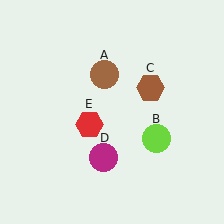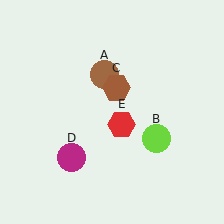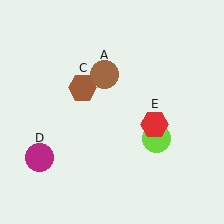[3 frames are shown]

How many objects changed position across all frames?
3 objects changed position: brown hexagon (object C), magenta circle (object D), red hexagon (object E).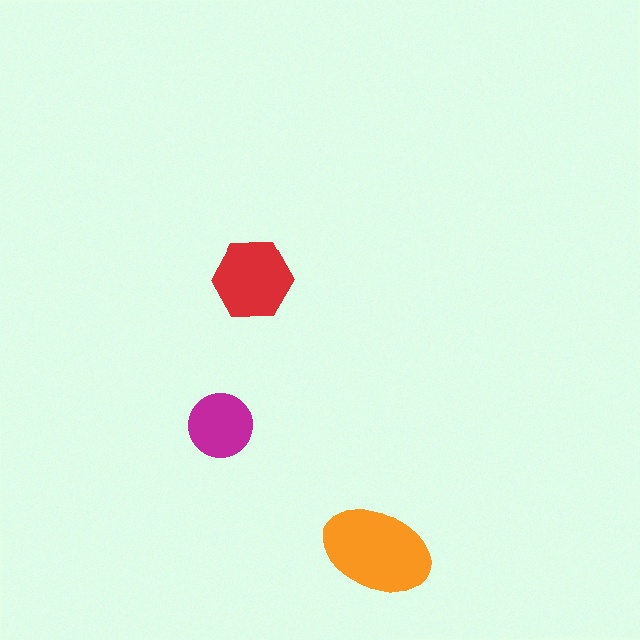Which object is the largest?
The orange ellipse.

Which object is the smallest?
The magenta circle.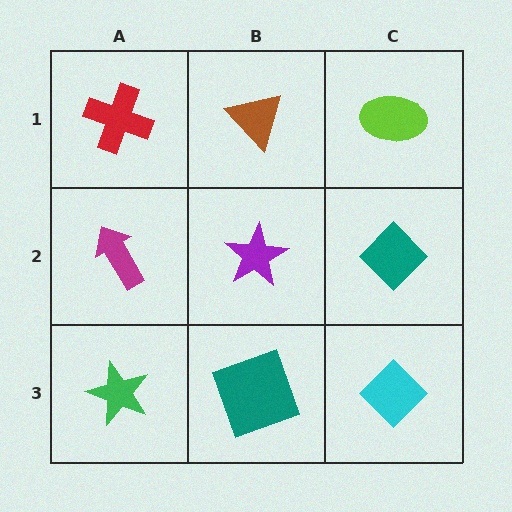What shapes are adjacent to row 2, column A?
A red cross (row 1, column A), a green star (row 3, column A), a purple star (row 2, column B).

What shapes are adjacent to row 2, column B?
A brown triangle (row 1, column B), a teal square (row 3, column B), a magenta arrow (row 2, column A), a teal diamond (row 2, column C).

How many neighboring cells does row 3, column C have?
2.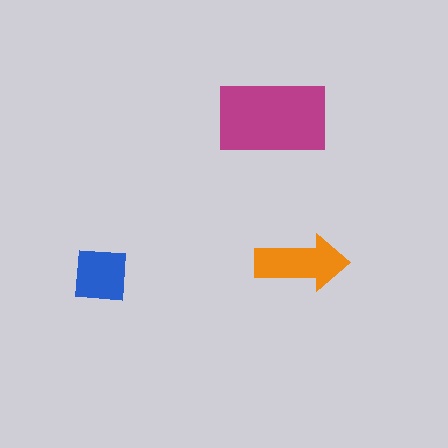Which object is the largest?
The magenta rectangle.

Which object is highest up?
The magenta rectangle is topmost.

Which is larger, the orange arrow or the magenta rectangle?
The magenta rectangle.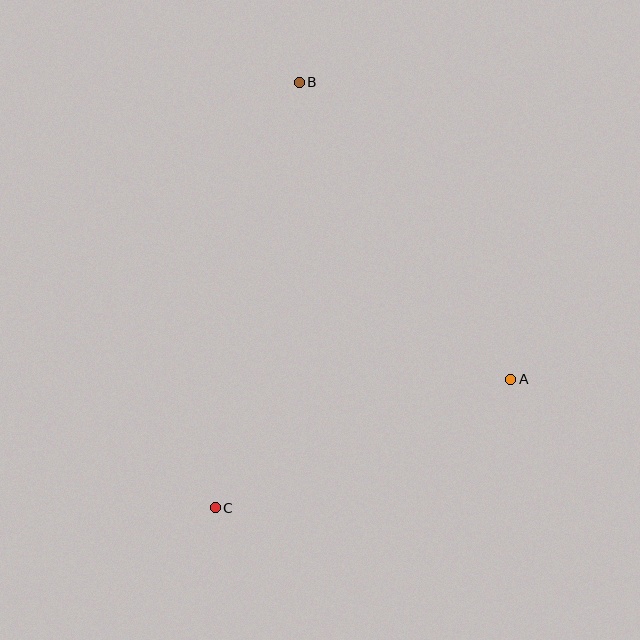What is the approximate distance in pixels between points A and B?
The distance between A and B is approximately 365 pixels.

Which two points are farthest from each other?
Points B and C are farthest from each other.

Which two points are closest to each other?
Points A and C are closest to each other.